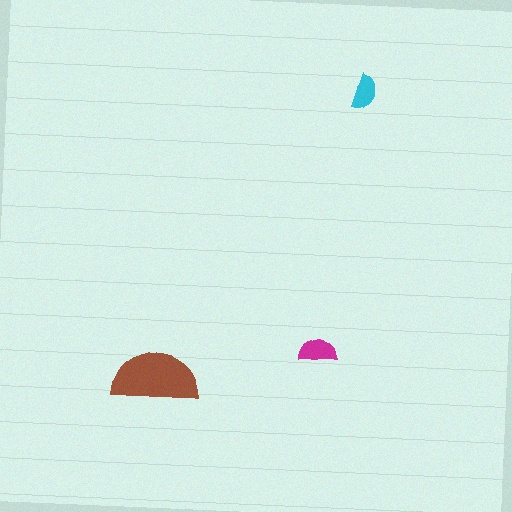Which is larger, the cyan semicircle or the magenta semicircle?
The magenta one.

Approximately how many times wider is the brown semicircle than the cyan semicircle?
About 2.5 times wider.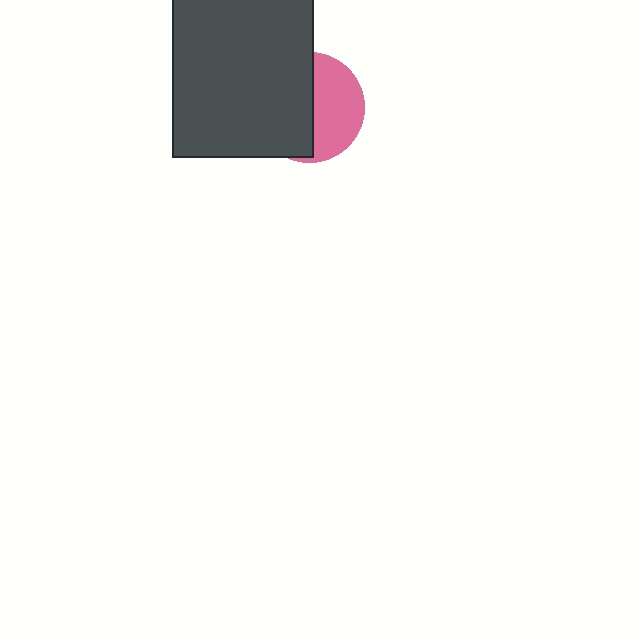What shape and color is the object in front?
The object in front is a dark gray rectangle.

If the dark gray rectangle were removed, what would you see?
You would see the complete pink circle.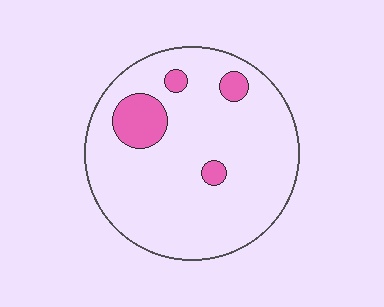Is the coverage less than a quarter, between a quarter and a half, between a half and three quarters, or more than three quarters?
Less than a quarter.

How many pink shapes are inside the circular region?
4.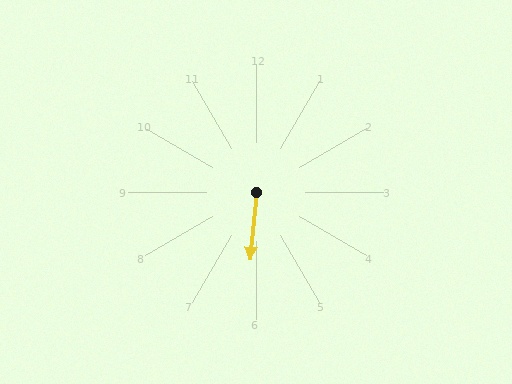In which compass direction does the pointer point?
South.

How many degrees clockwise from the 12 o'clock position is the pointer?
Approximately 185 degrees.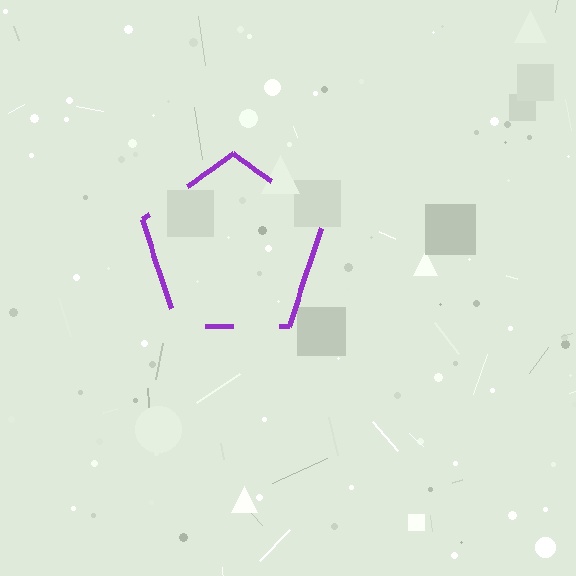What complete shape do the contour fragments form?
The contour fragments form a pentagon.